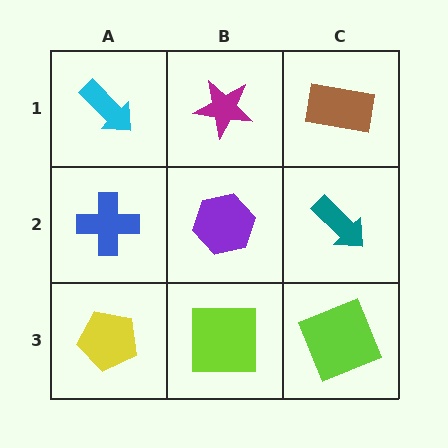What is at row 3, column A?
A yellow pentagon.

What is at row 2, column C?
A teal arrow.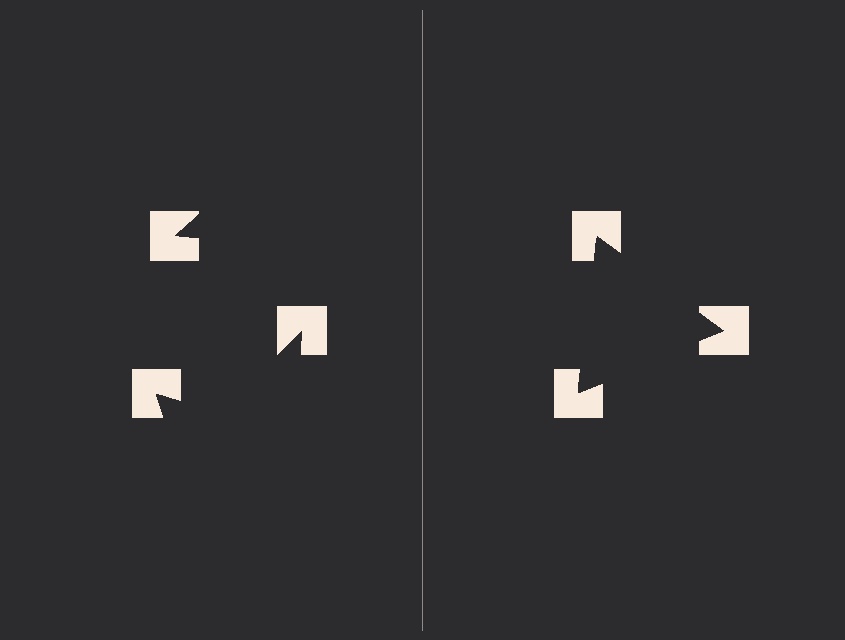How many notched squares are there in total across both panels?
6 — 3 on each side.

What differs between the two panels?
The notched squares are positioned identically on both sides; only the wedge orientations differ. On the right they align to a triangle; on the left they are misaligned.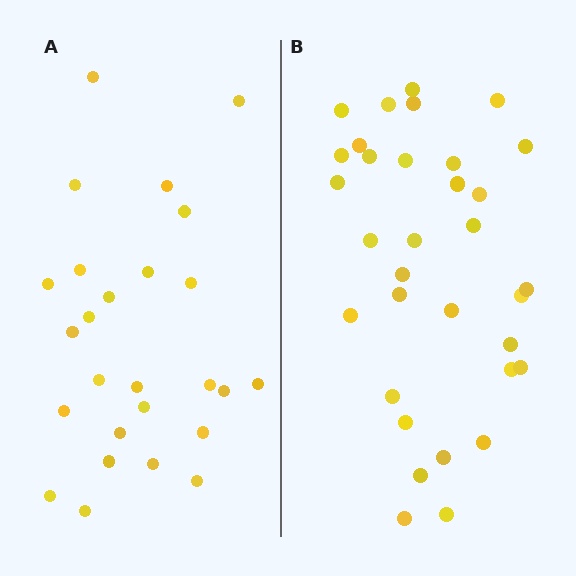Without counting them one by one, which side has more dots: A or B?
Region B (the right region) has more dots.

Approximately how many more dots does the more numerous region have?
Region B has roughly 8 or so more dots than region A.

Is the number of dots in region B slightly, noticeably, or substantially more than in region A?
Region B has noticeably more, but not dramatically so. The ratio is roughly 1.3 to 1.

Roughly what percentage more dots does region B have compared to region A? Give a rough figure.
About 25% more.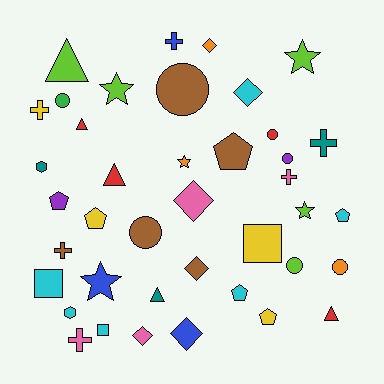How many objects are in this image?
There are 40 objects.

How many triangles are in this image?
There are 5 triangles.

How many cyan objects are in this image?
There are 6 cyan objects.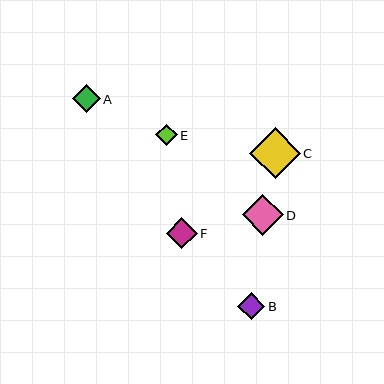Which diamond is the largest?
Diamond C is the largest with a size of approximately 51 pixels.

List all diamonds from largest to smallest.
From largest to smallest: C, D, F, A, B, E.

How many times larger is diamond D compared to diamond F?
Diamond D is approximately 1.3 times the size of diamond F.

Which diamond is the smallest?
Diamond E is the smallest with a size of approximately 21 pixels.